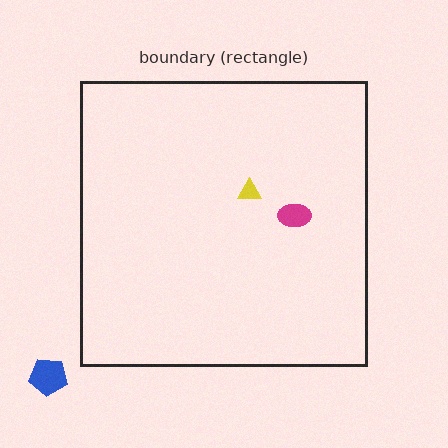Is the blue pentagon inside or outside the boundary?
Outside.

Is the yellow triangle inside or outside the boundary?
Inside.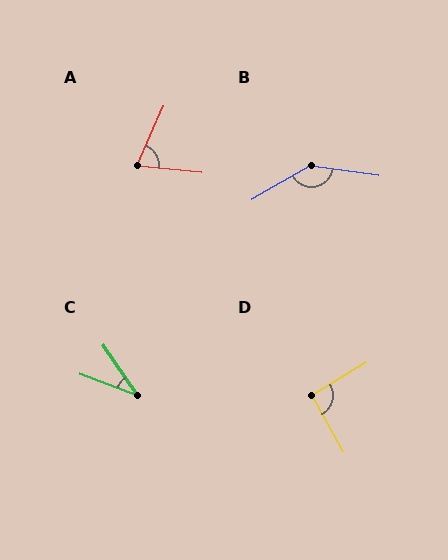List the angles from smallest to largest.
C (35°), A (72°), D (92°), B (142°).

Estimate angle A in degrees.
Approximately 72 degrees.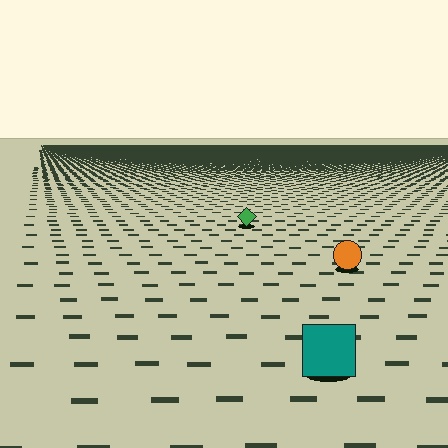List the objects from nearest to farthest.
From nearest to farthest: the teal square, the orange circle, the green diamond.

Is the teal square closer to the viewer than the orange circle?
Yes. The teal square is closer — you can tell from the texture gradient: the ground texture is coarser near it.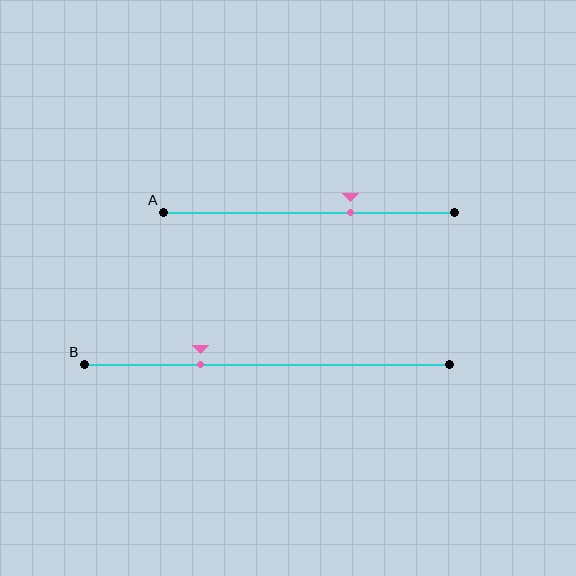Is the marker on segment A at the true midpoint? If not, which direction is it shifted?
No, the marker on segment A is shifted to the right by about 14% of the segment length.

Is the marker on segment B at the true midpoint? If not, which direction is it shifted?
No, the marker on segment B is shifted to the left by about 18% of the segment length.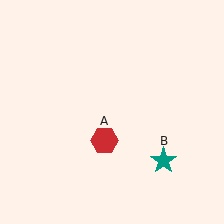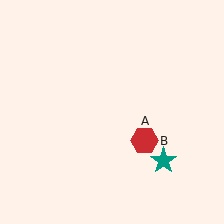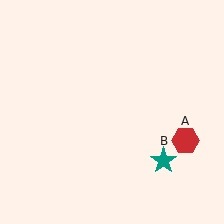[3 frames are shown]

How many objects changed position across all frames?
1 object changed position: red hexagon (object A).